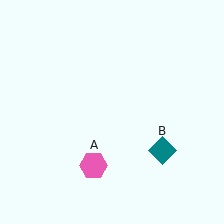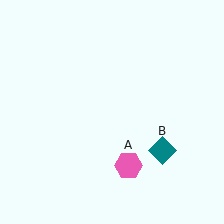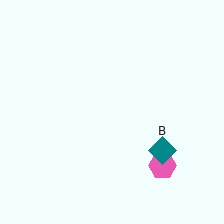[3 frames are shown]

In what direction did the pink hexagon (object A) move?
The pink hexagon (object A) moved right.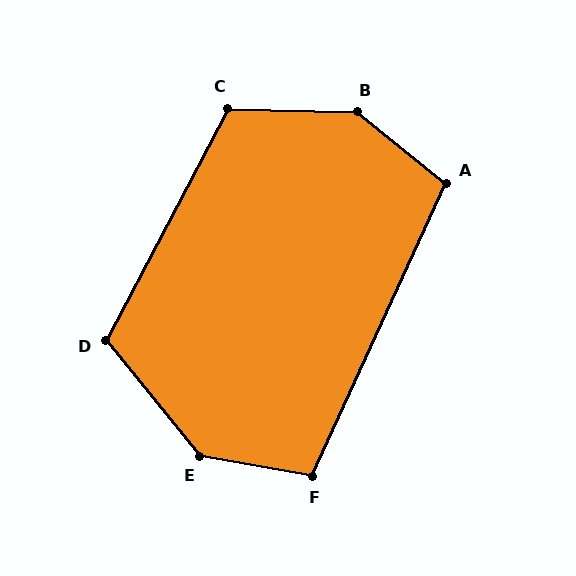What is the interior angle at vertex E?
Approximately 139 degrees (obtuse).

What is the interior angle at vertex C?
Approximately 116 degrees (obtuse).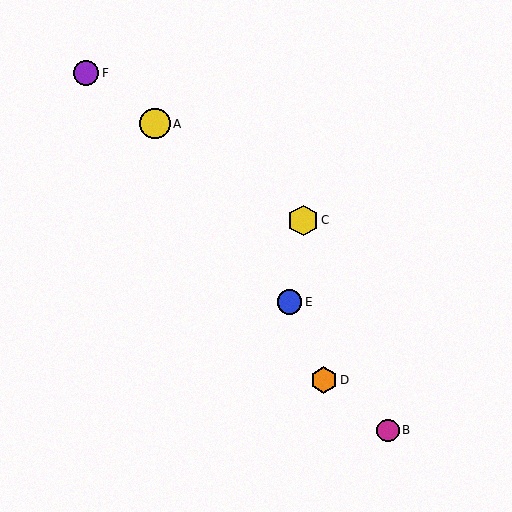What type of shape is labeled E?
Shape E is a blue circle.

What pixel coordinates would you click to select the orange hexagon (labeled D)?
Click at (324, 380) to select the orange hexagon D.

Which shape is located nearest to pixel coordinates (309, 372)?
The orange hexagon (labeled D) at (324, 380) is nearest to that location.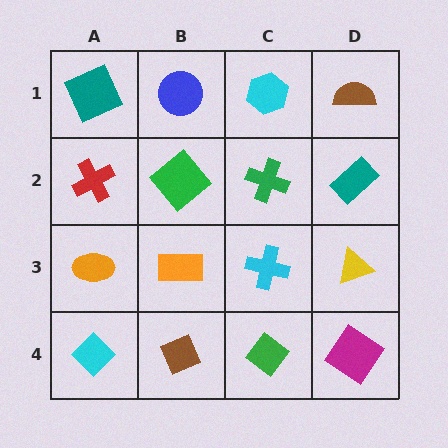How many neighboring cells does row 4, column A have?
2.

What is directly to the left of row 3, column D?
A cyan cross.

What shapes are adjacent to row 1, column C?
A green cross (row 2, column C), a blue circle (row 1, column B), a brown semicircle (row 1, column D).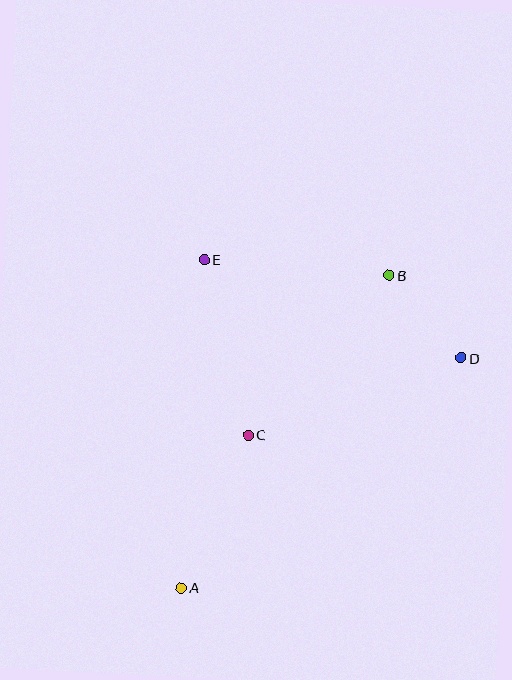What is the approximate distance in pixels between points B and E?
The distance between B and E is approximately 186 pixels.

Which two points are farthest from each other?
Points A and B are farthest from each other.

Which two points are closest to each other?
Points B and D are closest to each other.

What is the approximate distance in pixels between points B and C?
The distance between B and C is approximately 213 pixels.